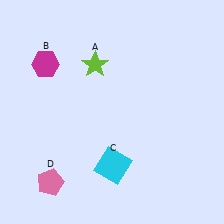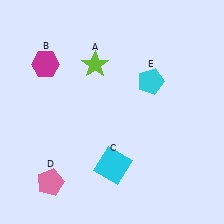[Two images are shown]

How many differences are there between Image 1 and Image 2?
There is 1 difference between the two images.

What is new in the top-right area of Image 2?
A cyan pentagon (E) was added in the top-right area of Image 2.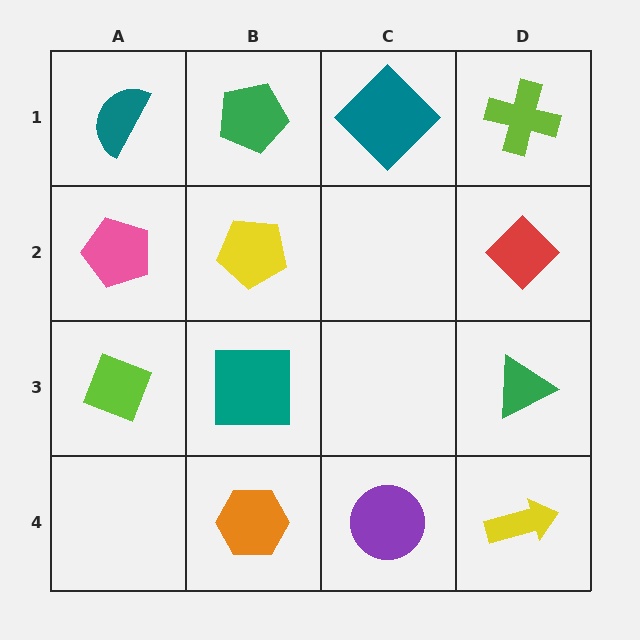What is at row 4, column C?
A purple circle.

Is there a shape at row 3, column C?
No, that cell is empty.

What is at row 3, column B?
A teal square.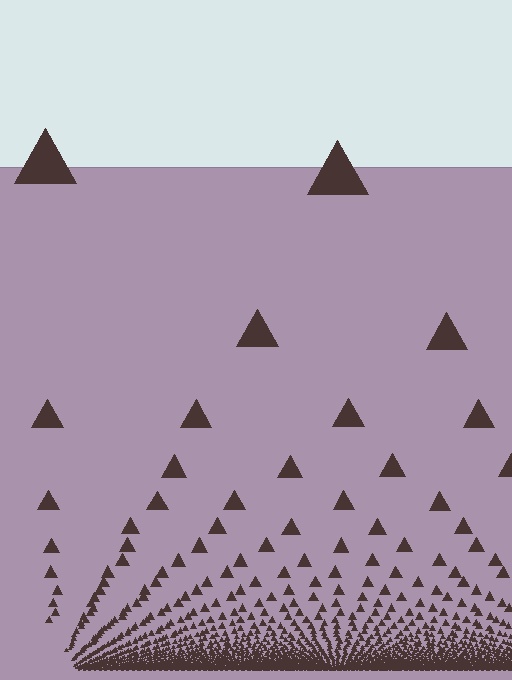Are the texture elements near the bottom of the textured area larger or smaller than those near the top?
Smaller. The gradient is inverted — elements near the bottom are smaller and denser.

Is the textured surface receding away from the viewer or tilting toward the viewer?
The surface appears to tilt toward the viewer. Texture elements get larger and sparser toward the top.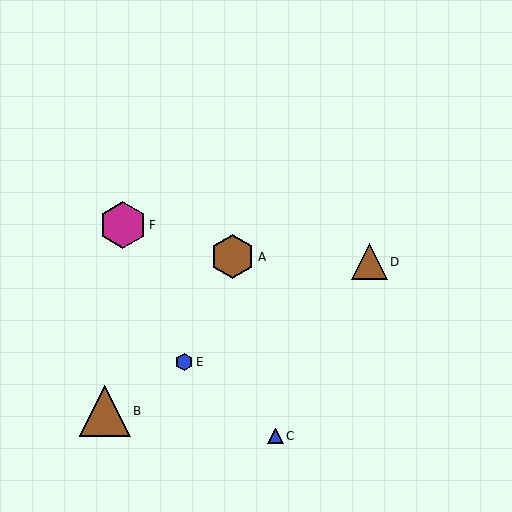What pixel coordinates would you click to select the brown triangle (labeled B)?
Click at (105, 411) to select the brown triangle B.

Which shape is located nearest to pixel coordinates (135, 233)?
The magenta hexagon (labeled F) at (123, 225) is nearest to that location.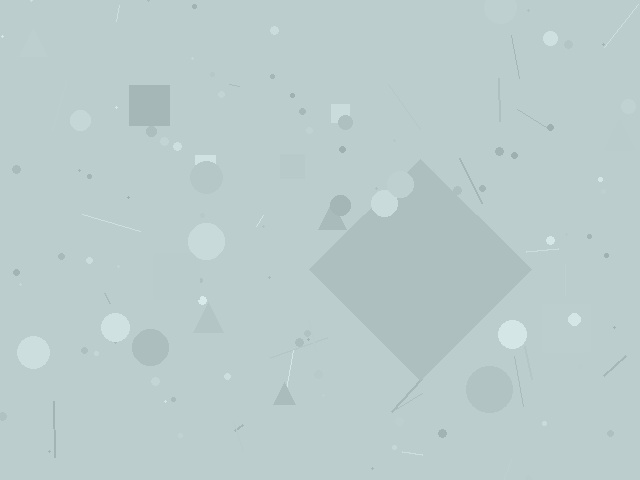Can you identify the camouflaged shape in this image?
The camouflaged shape is a diamond.